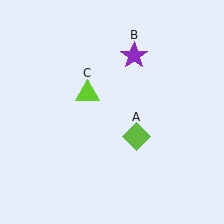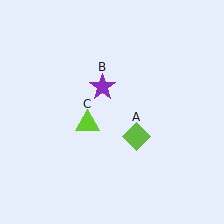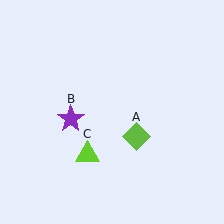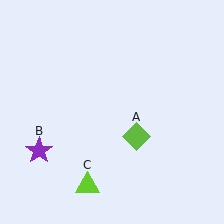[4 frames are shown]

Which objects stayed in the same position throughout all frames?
Lime diamond (object A) remained stationary.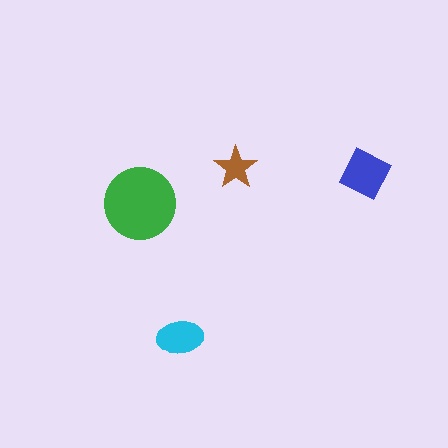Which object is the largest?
The green circle.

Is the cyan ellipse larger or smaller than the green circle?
Smaller.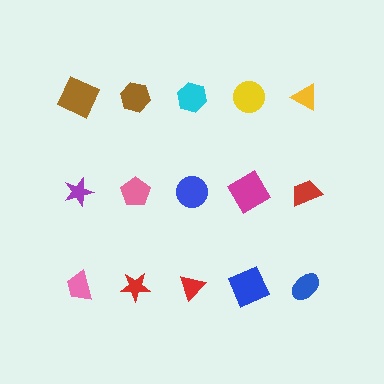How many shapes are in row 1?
5 shapes.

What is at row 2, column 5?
A red trapezoid.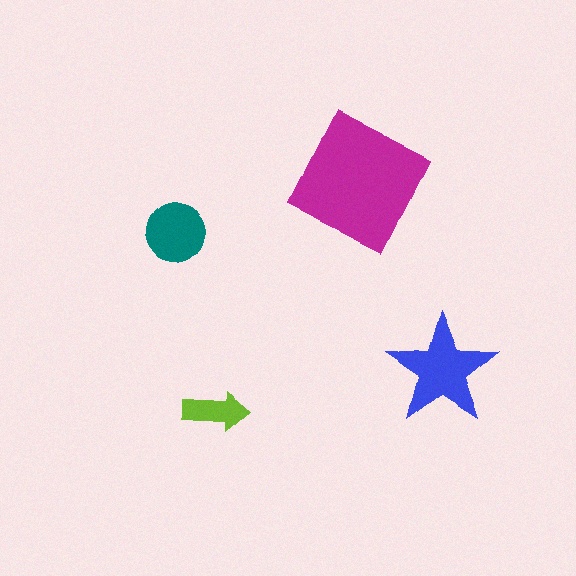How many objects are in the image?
There are 4 objects in the image.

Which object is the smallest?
The lime arrow.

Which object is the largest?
The magenta square.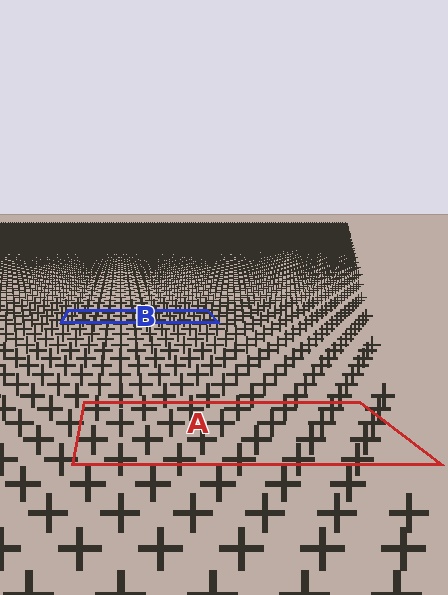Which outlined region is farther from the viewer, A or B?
Region B is farther from the viewer — the texture elements inside it appear smaller and more densely packed.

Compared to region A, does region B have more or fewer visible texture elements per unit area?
Region B has more texture elements per unit area — they are packed more densely because it is farther away.